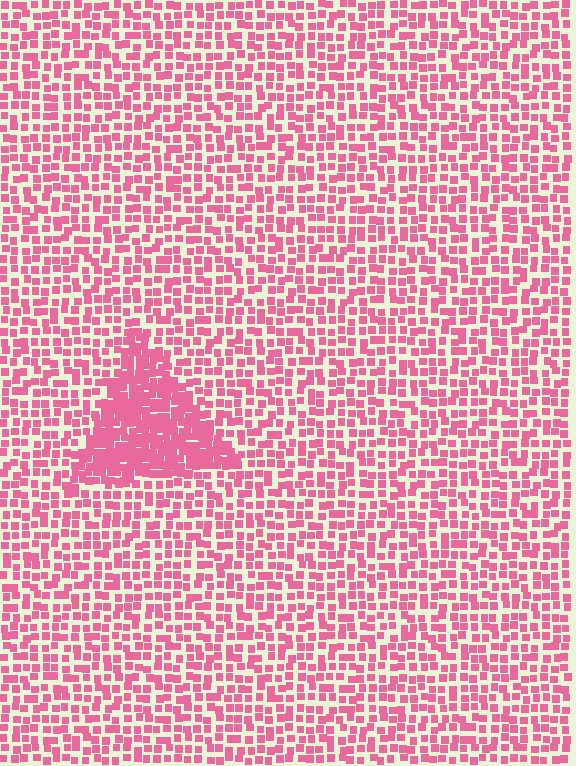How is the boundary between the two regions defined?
The boundary is defined by a change in element density (approximately 2.1x ratio). All elements are the same color, size, and shape.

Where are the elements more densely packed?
The elements are more densely packed inside the triangle boundary.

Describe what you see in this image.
The image contains small pink elements arranged at two different densities. A triangle-shaped region is visible where the elements are more densely packed than the surrounding area.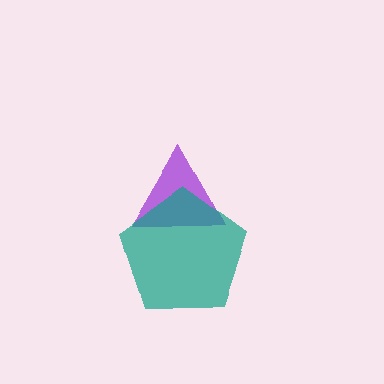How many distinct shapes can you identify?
There are 2 distinct shapes: a purple triangle, a teal pentagon.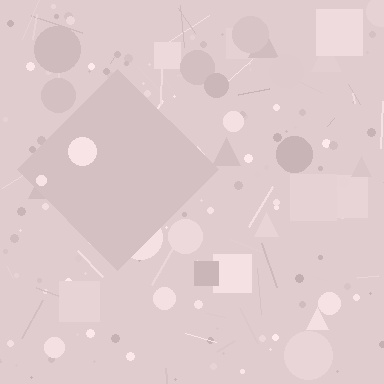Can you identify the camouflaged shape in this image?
The camouflaged shape is a diamond.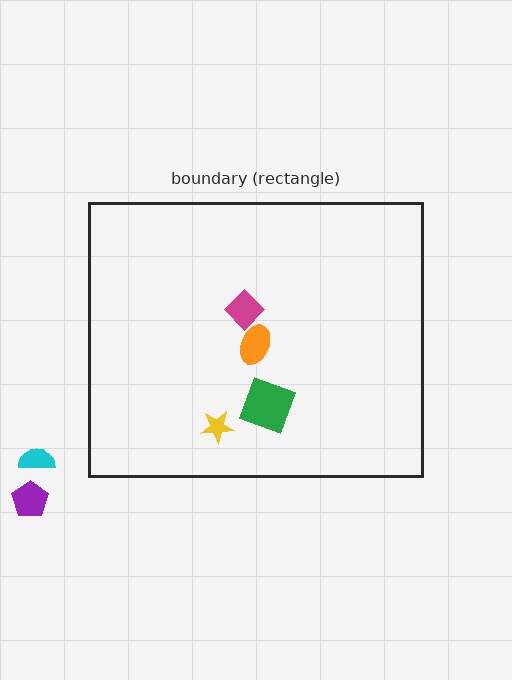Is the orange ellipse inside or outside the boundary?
Inside.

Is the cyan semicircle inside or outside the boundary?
Outside.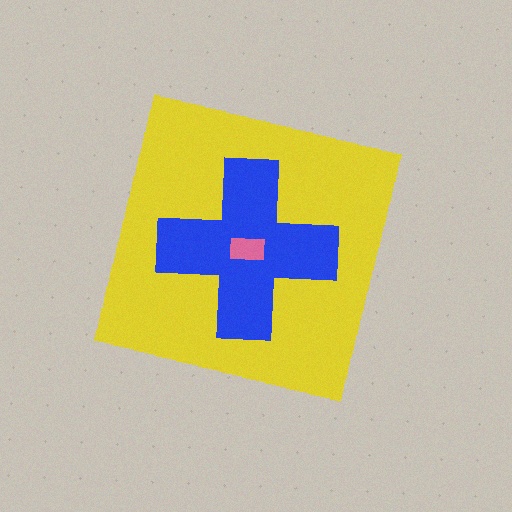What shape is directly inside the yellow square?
The blue cross.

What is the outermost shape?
The yellow square.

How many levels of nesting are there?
3.